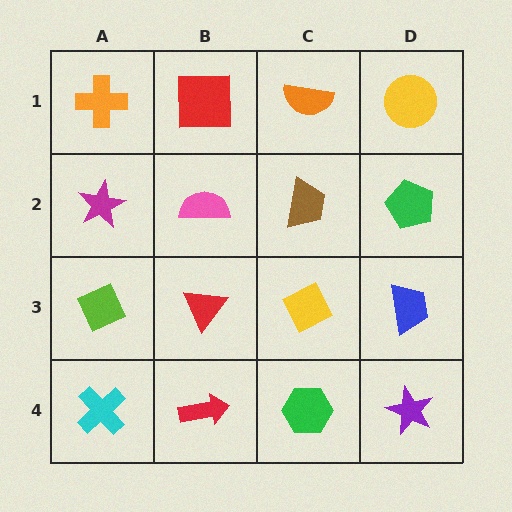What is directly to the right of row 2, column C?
A green pentagon.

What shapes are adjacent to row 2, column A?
An orange cross (row 1, column A), a lime diamond (row 3, column A), a pink semicircle (row 2, column B).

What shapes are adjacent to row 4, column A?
A lime diamond (row 3, column A), a red arrow (row 4, column B).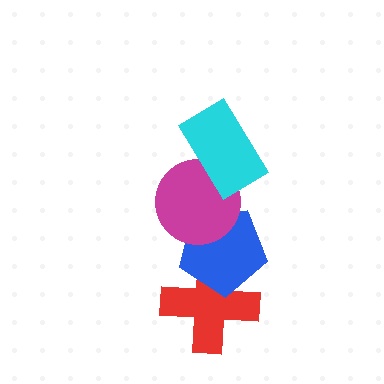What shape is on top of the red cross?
The blue pentagon is on top of the red cross.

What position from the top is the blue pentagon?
The blue pentagon is 3rd from the top.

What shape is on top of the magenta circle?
The cyan rectangle is on top of the magenta circle.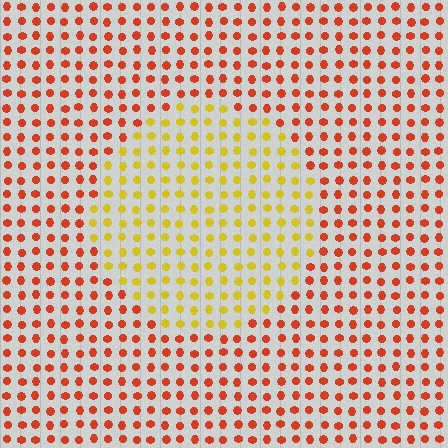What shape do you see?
I see a circle.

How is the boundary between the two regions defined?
The boundary is defined purely by a slight shift in hue (about 46 degrees). Spacing, size, and orientation are identical on both sides.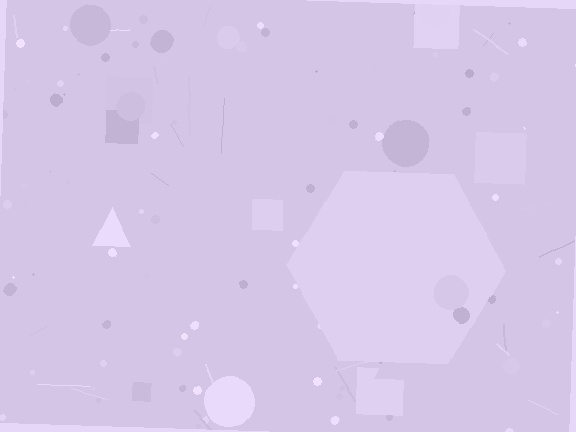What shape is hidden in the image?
A hexagon is hidden in the image.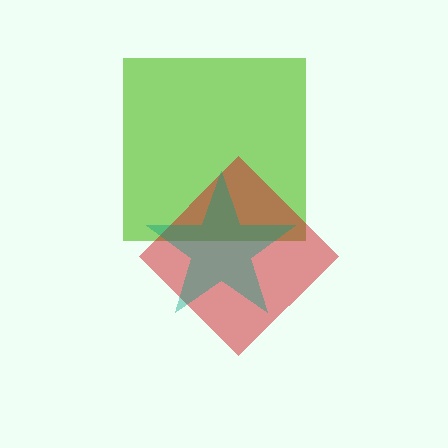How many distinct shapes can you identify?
There are 3 distinct shapes: a lime square, a red diamond, a teal star.